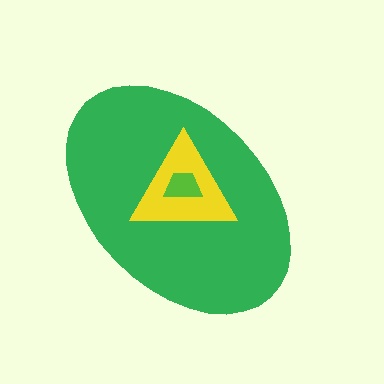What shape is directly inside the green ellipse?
The yellow triangle.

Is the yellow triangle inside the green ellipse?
Yes.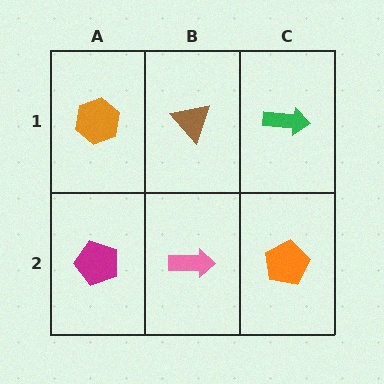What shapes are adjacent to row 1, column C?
An orange pentagon (row 2, column C), a brown triangle (row 1, column B).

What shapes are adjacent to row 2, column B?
A brown triangle (row 1, column B), a magenta pentagon (row 2, column A), an orange pentagon (row 2, column C).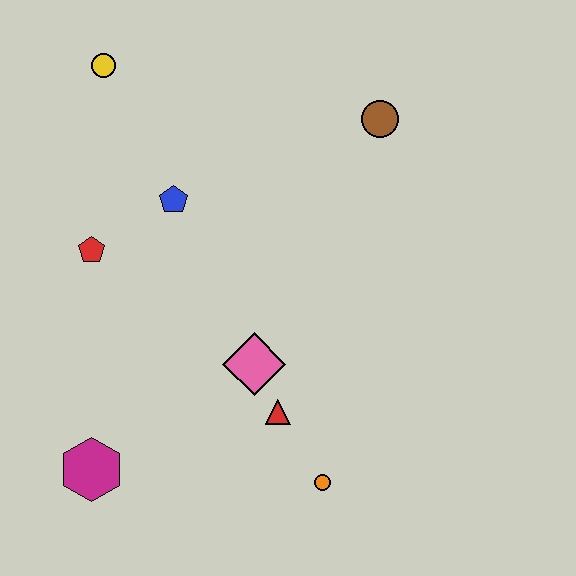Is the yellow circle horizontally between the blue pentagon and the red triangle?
No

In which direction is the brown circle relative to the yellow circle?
The brown circle is to the right of the yellow circle.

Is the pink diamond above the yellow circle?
No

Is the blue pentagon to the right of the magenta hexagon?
Yes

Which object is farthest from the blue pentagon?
The orange circle is farthest from the blue pentagon.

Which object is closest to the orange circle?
The red triangle is closest to the orange circle.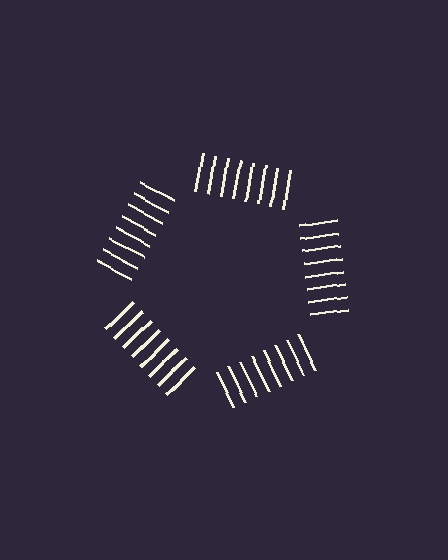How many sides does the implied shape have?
5 sides — the line-ends trace a pentagon.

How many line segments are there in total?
40 — 8 along each of the 5 edges.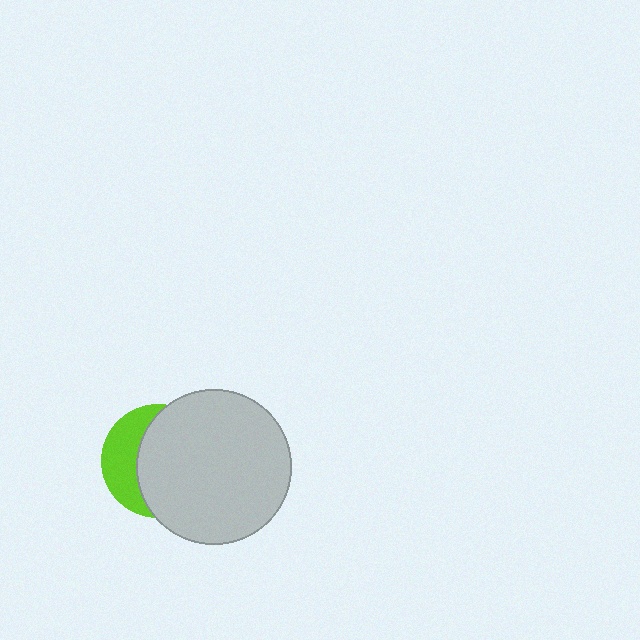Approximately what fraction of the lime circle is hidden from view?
Roughly 66% of the lime circle is hidden behind the light gray circle.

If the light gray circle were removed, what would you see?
You would see the complete lime circle.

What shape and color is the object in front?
The object in front is a light gray circle.